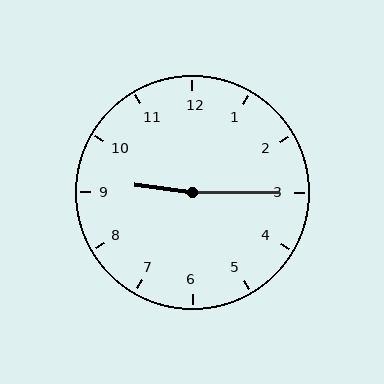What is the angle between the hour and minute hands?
Approximately 172 degrees.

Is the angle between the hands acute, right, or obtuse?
It is obtuse.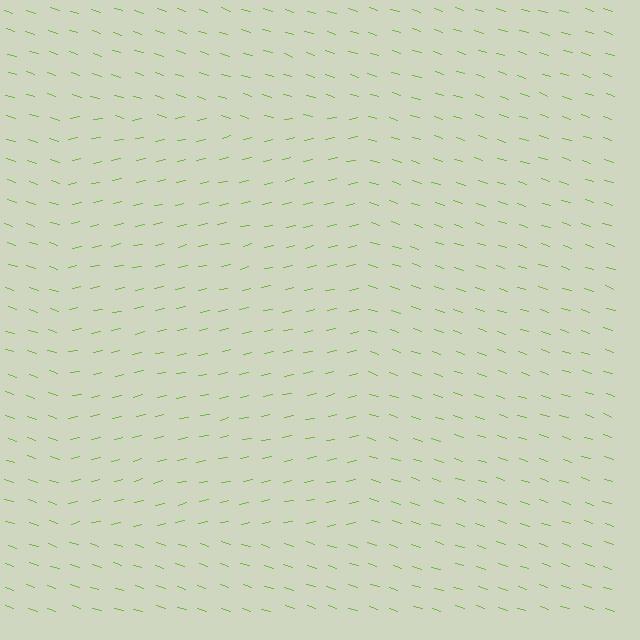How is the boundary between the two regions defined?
The boundary is defined purely by a change in line orientation (approximately 30 degrees difference). All lines are the same color and thickness.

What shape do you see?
I see a rectangle.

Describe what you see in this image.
The image is filled with small lime line segments. A rectangle region in the image has lines oriented differently from the surrounding lines, creating a visible texture boundary.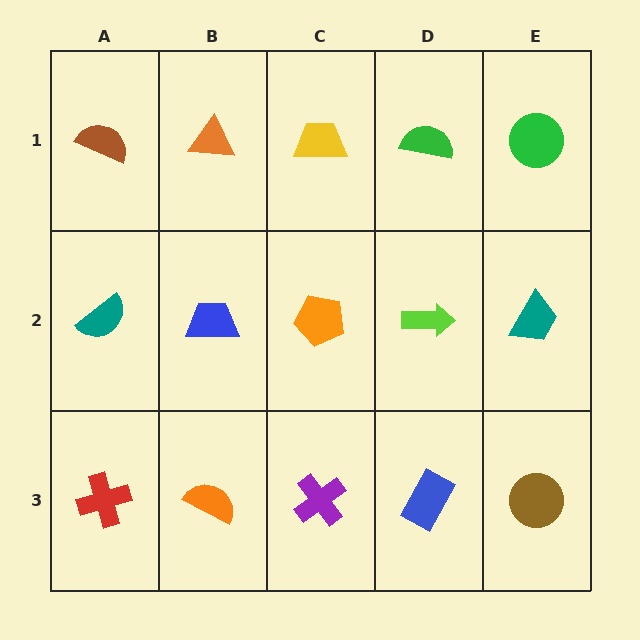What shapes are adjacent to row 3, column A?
A teal semicircle (row 2, column A), an orange semicircle (row 3, column B).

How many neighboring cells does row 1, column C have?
3.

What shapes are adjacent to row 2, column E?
A green circle (row 1, column E), a brown circle (row 3, column E), a lime arrow (row 2, column D).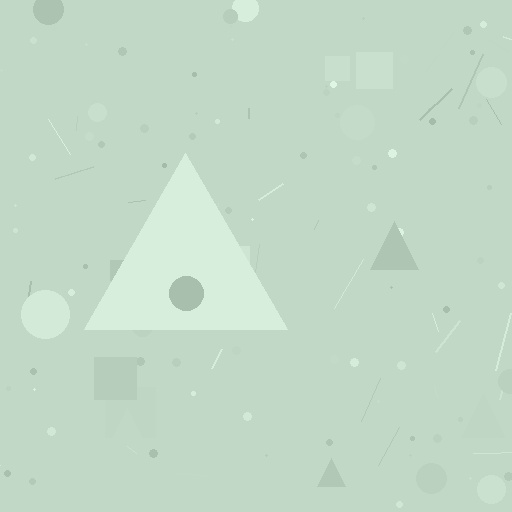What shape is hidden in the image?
A triangle is hidden in the image.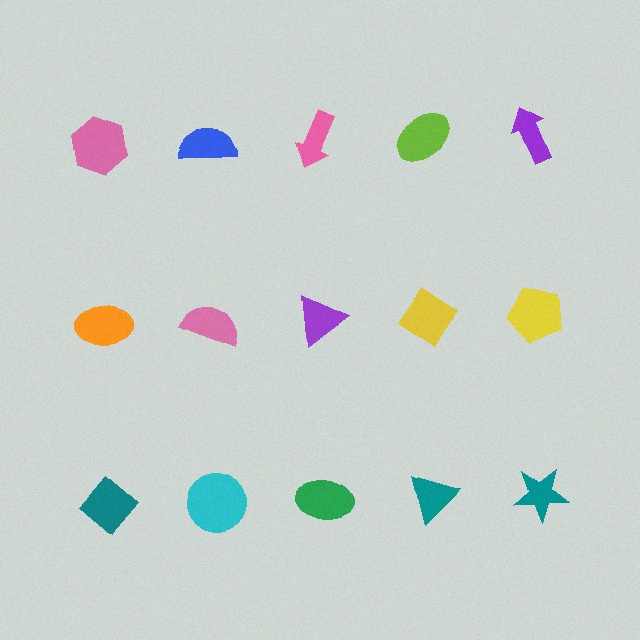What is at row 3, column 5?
A teal star.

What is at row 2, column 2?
A pink semicircle.